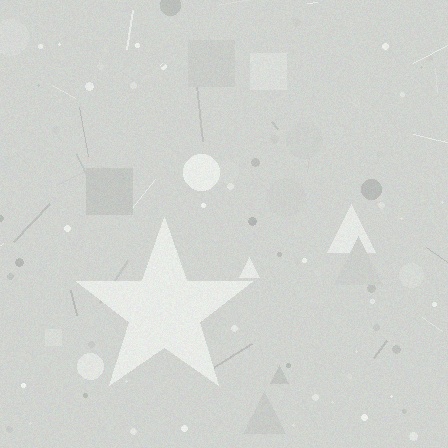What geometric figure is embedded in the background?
A star is embedded in the background.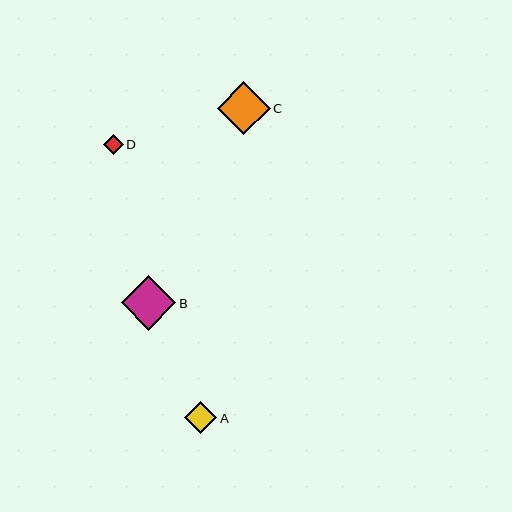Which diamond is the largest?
Diamond B is the largest with a size of approximately 54 pixels.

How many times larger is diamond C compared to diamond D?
Diamond C is approximately 2.6 times the size of diamond D.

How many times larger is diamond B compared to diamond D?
Diamond B is approximately 2.7 times the size of diamond D.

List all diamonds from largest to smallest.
From largest to smallest: B, C, A, D.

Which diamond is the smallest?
Diamond D is the smallest with a size of approximately 20 pixels.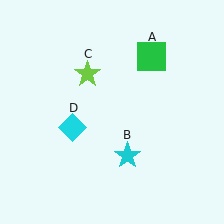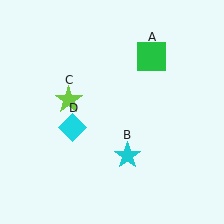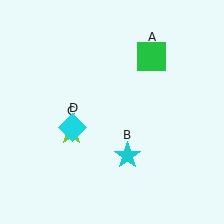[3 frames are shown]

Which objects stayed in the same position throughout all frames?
Green square (object A) and cyan star (object B) and cyan diamond (object D) remained stationary.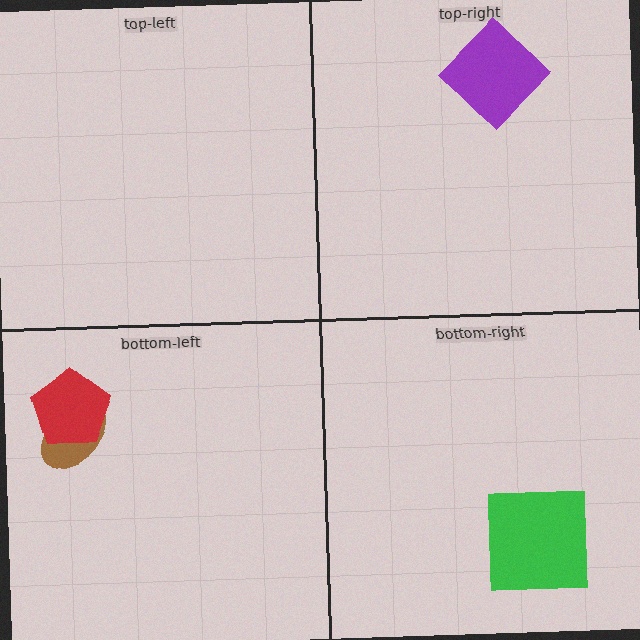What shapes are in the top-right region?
The purple diamond.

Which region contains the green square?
The bottom-right region.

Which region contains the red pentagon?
The bottom-left region.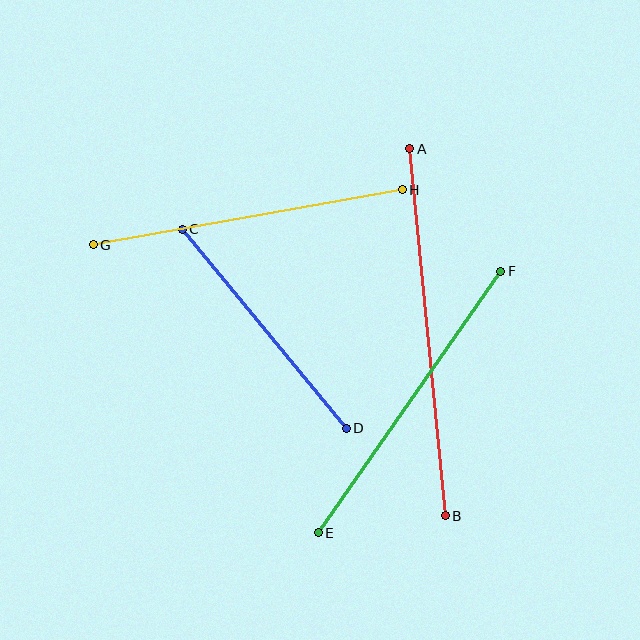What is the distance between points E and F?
The distance is approximately 319 pixels.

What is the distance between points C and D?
The distance is approximately 258 pixels.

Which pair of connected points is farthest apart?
Points A and B are farthest apart.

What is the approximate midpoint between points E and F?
The midpoint is at approximately (409, 402) pixels.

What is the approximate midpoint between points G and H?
The midpoint is at approximately (248, 217) pixels.